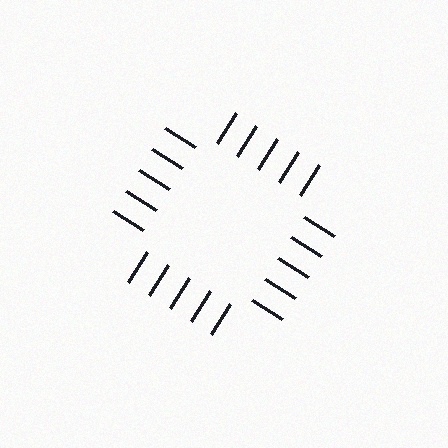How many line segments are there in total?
20 — 5 along each of the 4 edges.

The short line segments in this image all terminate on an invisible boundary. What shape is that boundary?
An illusory square — the line segments terminate on its edges but no continuous stroke is drawn.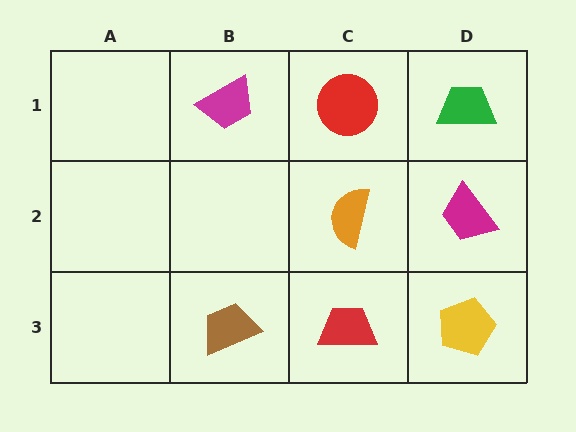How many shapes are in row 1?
3 shapes.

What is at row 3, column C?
A red trapezoid.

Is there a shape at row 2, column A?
No, that cell is empty.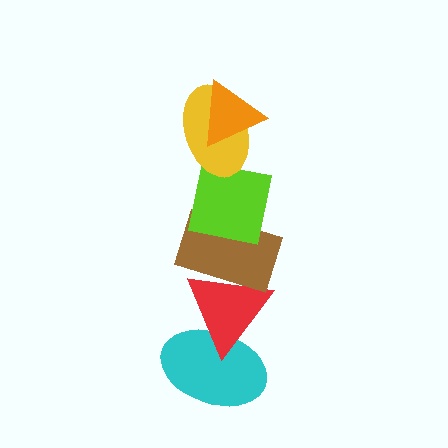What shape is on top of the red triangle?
The brown rectangle is on top of the red triangle.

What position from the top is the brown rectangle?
The brown rectangle is 4th from the top.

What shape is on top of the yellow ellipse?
The orange triangle is on top of the yellow ellipse.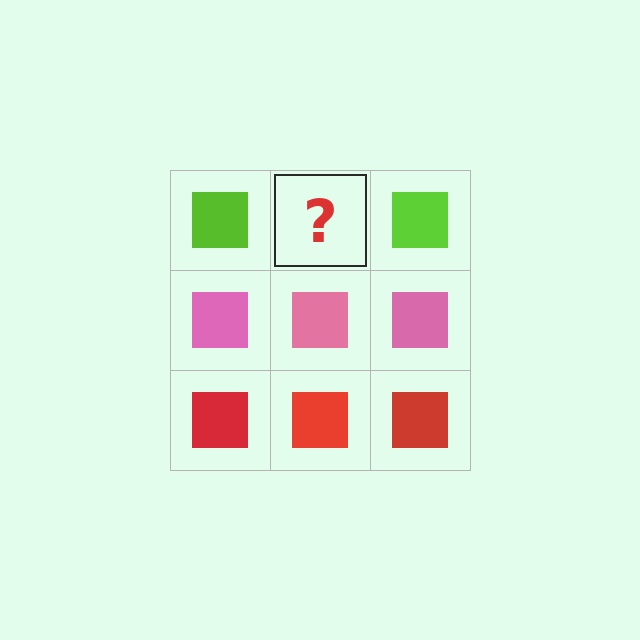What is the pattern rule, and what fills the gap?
The rule is that each row has a consistent color. The gap should be filled with a lime square.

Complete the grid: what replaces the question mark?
The question mark should be replaced with a lime square.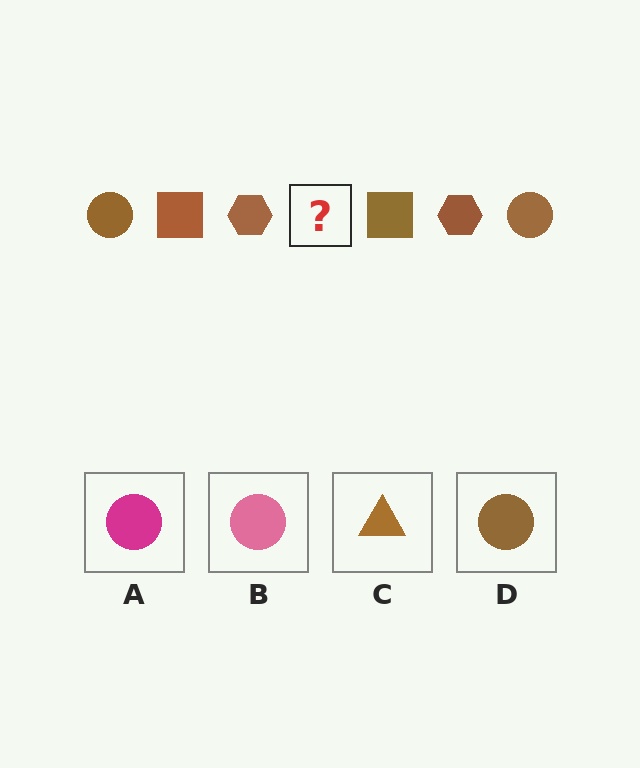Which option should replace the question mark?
Option D.